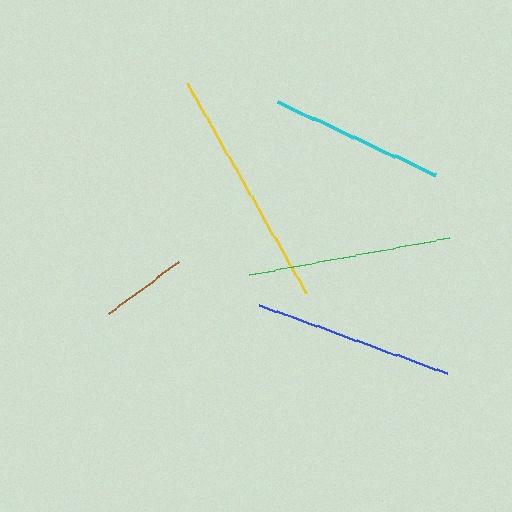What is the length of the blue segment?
The blue segment is approximately 200 pixels long.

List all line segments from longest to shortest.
From longest to shortest: yellow, green, blue, cyan, brown.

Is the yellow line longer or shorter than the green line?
The yellow line is longer than the green line.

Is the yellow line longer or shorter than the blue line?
The yellow line is longer than the blue line.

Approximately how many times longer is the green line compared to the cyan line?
The green line is approximately 1.2 times the length of the cyan line.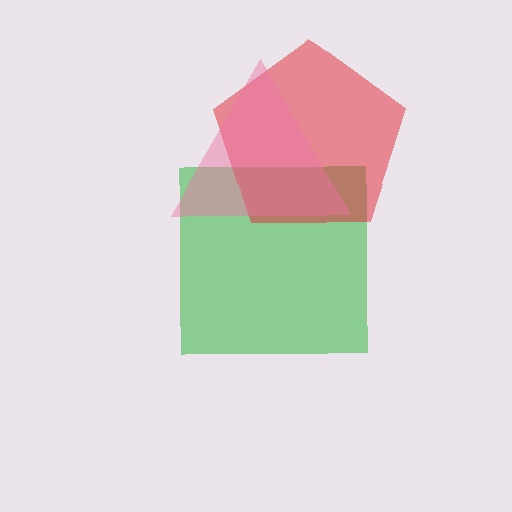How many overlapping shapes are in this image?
There are 3 overlapping shapes in the image.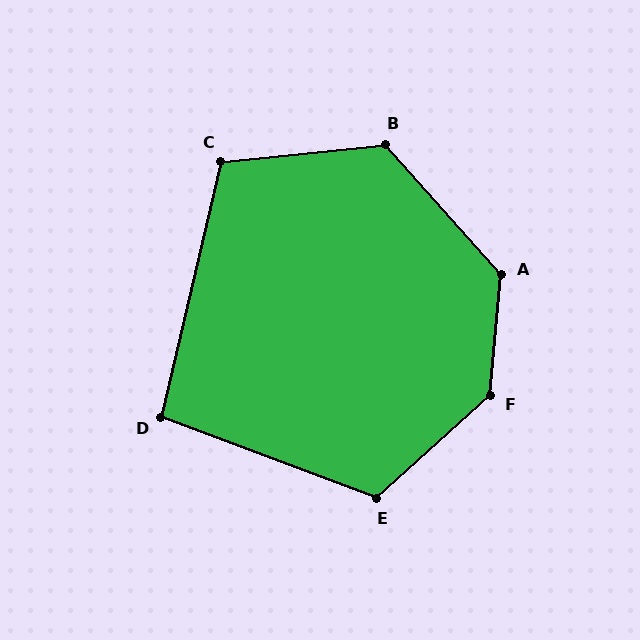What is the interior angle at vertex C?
Approximately 109 degrees (obtuse).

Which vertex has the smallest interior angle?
D, at approximately 97 degrees.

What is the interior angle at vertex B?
Approximately 126 degrees (obtuse).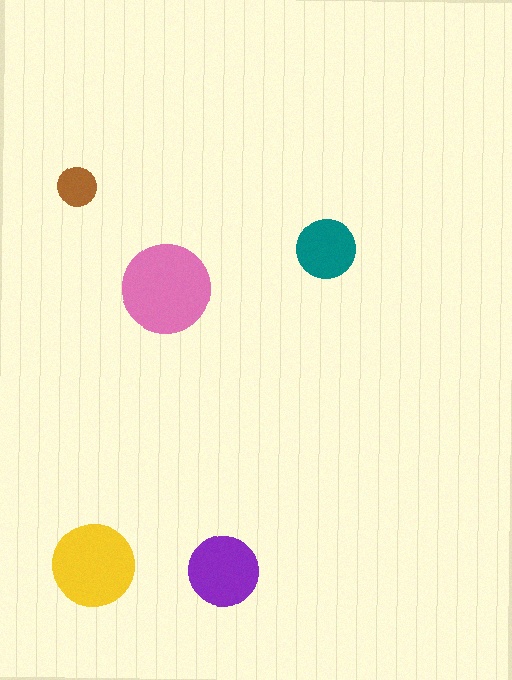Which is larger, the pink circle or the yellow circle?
The pink one.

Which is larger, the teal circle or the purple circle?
The purple one.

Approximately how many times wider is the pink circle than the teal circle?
About 1.5 times wider.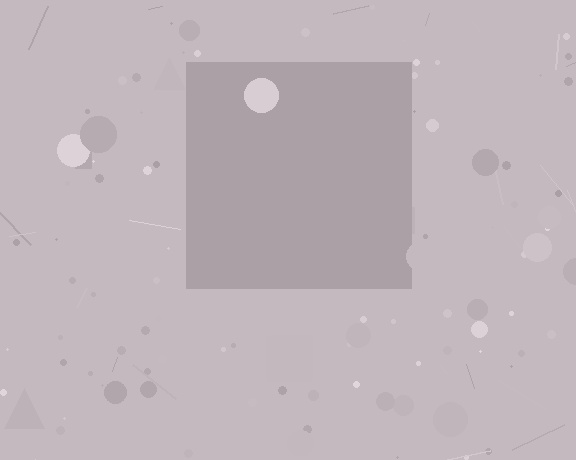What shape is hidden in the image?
A square is hidden in the image.